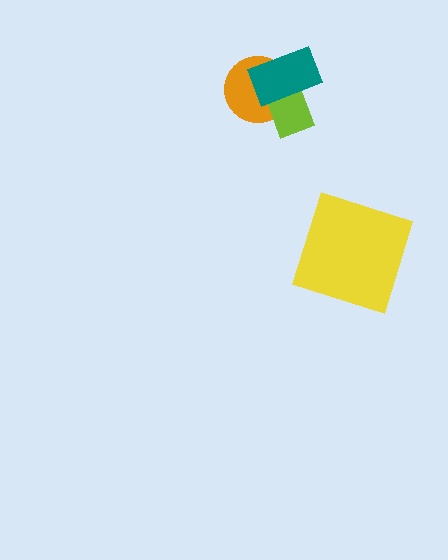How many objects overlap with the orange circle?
2 objects overlap with the orange circle.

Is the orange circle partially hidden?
Yes, it is partially covered by another shape.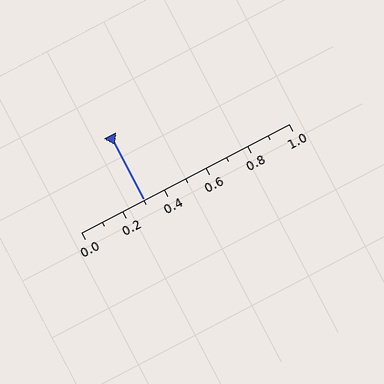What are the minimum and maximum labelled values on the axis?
The axis runs from 0.0 to 1.0.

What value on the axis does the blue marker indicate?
The marker indicates approximately 0.3.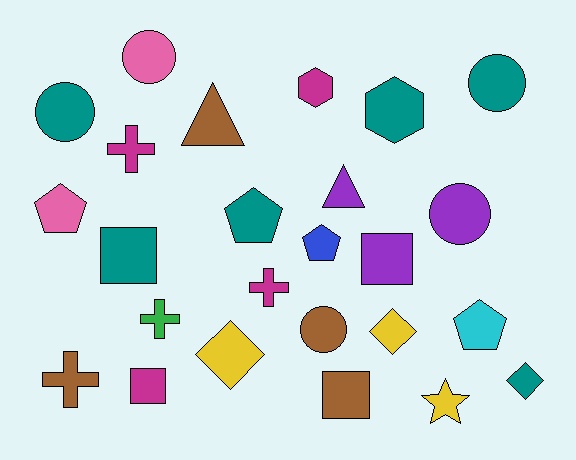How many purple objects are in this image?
There are 3 purple objects.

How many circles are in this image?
There are 5 circles.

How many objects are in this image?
There are 25 objects.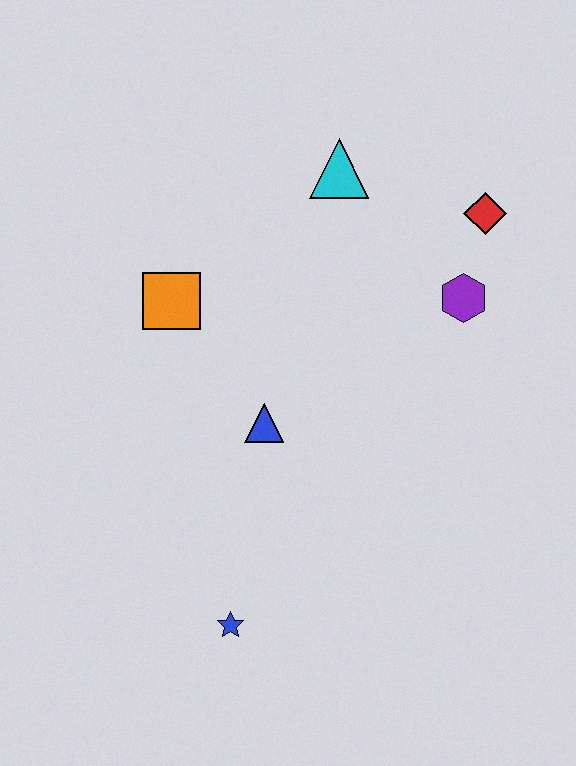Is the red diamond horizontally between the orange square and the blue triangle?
No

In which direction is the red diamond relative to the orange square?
The red diamond is to the right of the orange square.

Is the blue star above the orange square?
No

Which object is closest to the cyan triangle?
The red diamond is closest to the cyan triangle.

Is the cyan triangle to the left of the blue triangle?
No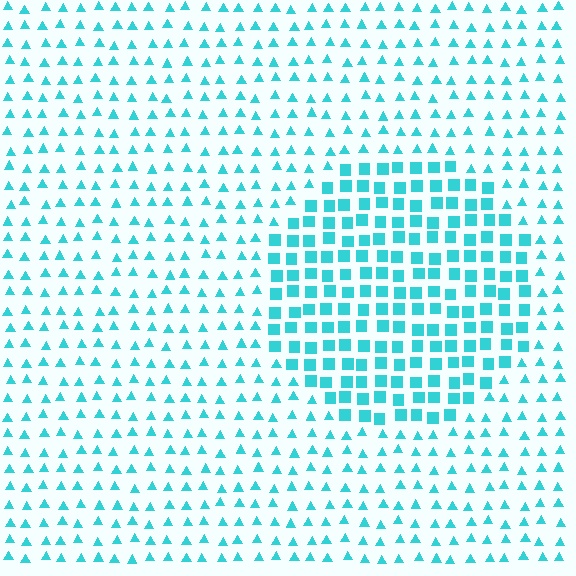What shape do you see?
I see a circle.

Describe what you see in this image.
The image is filled with small cyan elements arranged in a uniform grid. A circle-shaped region contains squares, while the surrounding area contains triangles. The boundary is defined purely by the change in element shape.